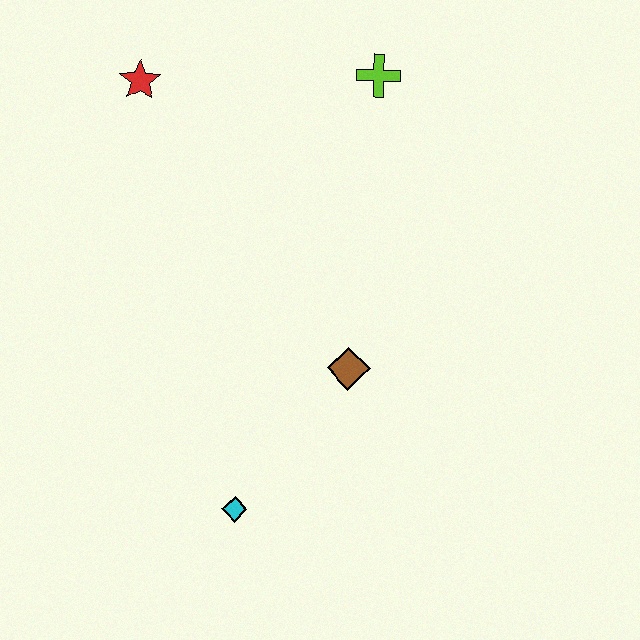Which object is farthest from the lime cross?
The cyan diamond is farthest from the lime cross.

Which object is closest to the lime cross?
The red star is closest to the lime cross.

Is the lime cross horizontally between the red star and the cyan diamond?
No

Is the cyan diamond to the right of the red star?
Yes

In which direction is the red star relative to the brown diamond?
The red star is above the brown diamond.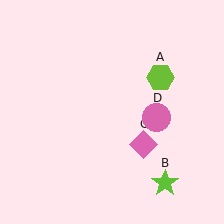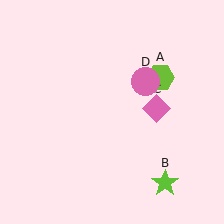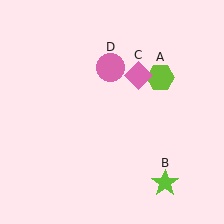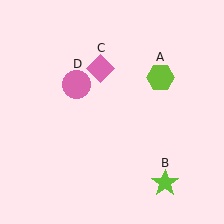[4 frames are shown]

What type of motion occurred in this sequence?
The pink diamond (object C), pink circle (object D) rotated counterclockwise around the center of the scene.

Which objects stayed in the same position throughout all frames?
Lime hexagon (object A) and lime star (object B) remained stationary.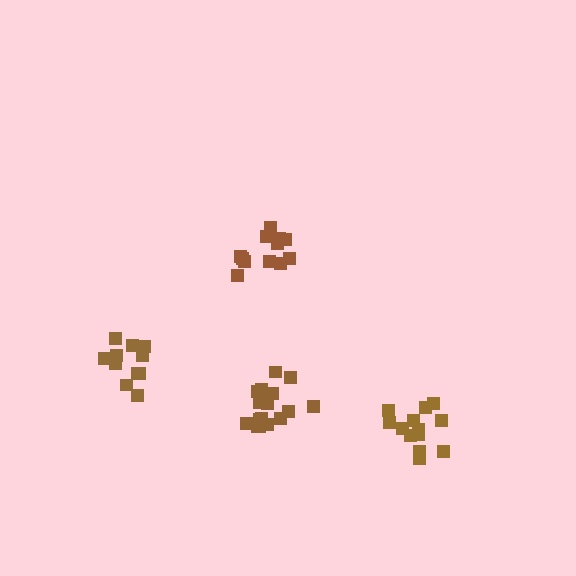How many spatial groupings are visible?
There are 4 spatial groupings.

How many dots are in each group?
Group 1: 11 dots, Group 2: 13 dots, Group 3: 16 dots, Group 4: 13 dots (53 total).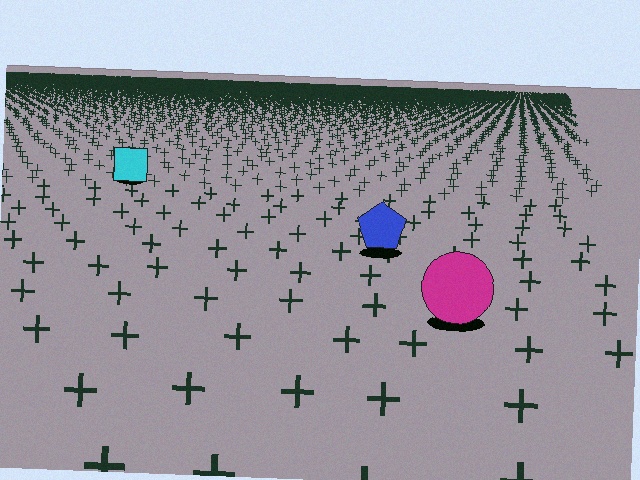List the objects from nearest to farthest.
From nearest to farthest: the magenta circle, the blue pentagon, the cyan square.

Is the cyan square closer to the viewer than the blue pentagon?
No. The blue pentagon is closer — you can tell from the texture gradient: the ground texture is coarser near it.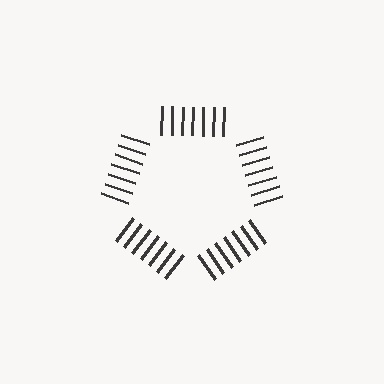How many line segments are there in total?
35 — 7 along each of the 5 edges.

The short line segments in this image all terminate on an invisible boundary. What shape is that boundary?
An illusory pentagon — the line segments terminate on its edges but no continuous stroke is drawn.